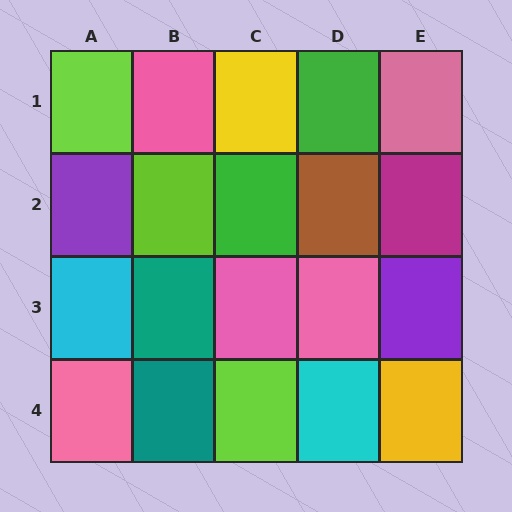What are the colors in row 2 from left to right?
Purple, lime, green, brown, magenta.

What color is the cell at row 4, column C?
Lime.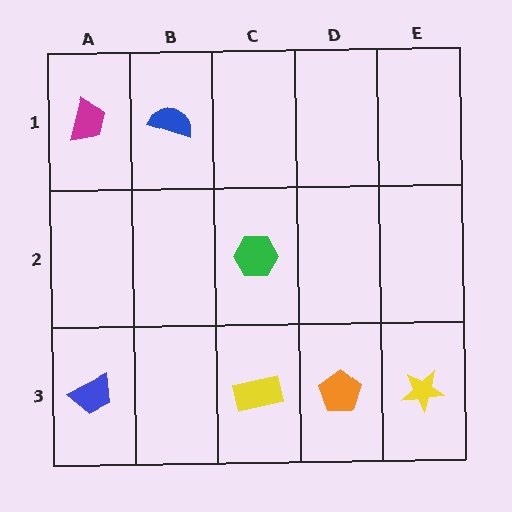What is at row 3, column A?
A blue trapezoid.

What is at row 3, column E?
A yellow star.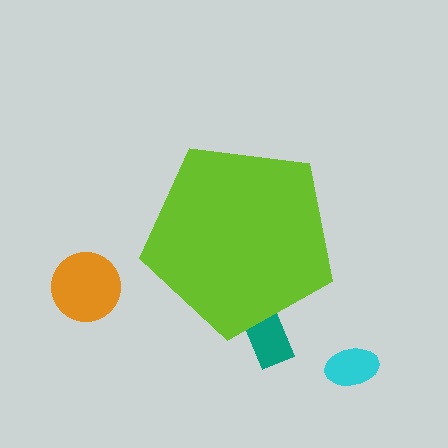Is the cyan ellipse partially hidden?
No, the cyan ellipse is fully visible.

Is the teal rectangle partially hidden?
Yes, the teal rectangle is partially hidden behind the lime pentagon.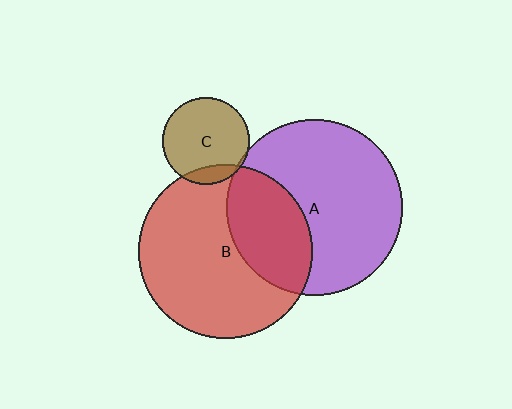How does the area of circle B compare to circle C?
Approximately 4.0 times.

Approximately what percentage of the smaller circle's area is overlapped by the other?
Approximately 15%.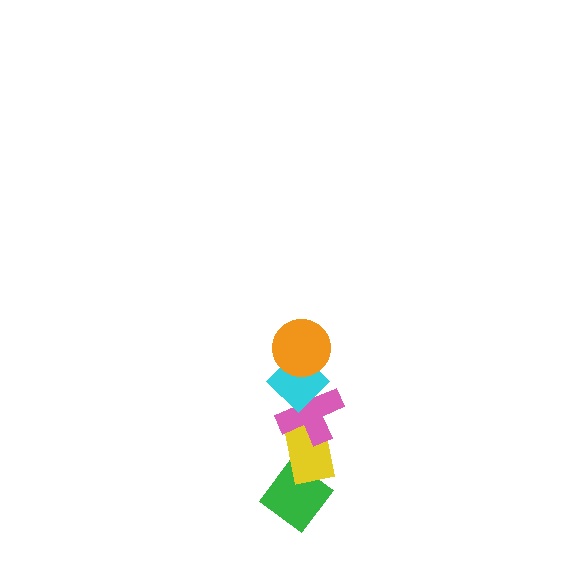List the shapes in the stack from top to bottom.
From top to bottom: the orange circle, the cyan diamond, the pink cross, the yellow rectangle, the green diamond.